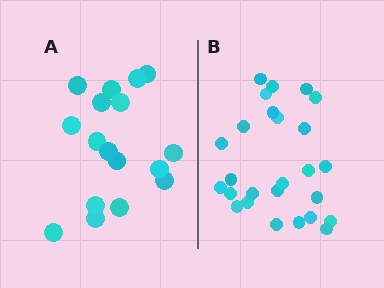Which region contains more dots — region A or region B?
Region B (the right region) has more dots.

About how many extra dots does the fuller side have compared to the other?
Region B has roughly 8 or so more dots than region A.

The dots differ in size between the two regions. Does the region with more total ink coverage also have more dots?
No. Region A has more total ink coverage because its dots are larger, but region B actually contains more individual dots. Total area can be misleading — the number of items is what matters here.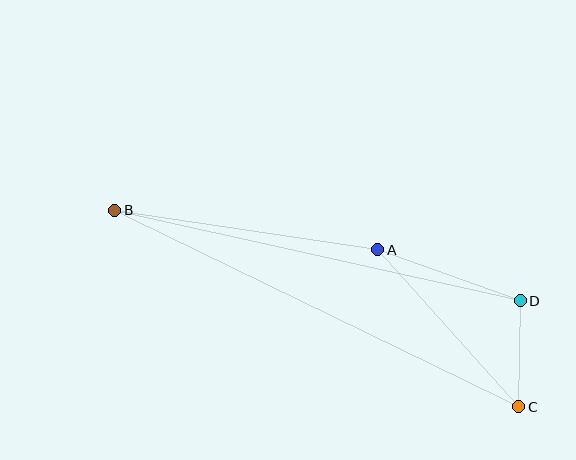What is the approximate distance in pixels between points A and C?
The distance between A and C is approximately 211 pixels.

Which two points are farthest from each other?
Points B and C are farthest from each other.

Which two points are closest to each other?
Points C and D are closest to each other.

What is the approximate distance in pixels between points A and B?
The distance between A and B is approximately 266 pixels.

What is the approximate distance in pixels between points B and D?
The distance between B and D is approximately 416 pixels.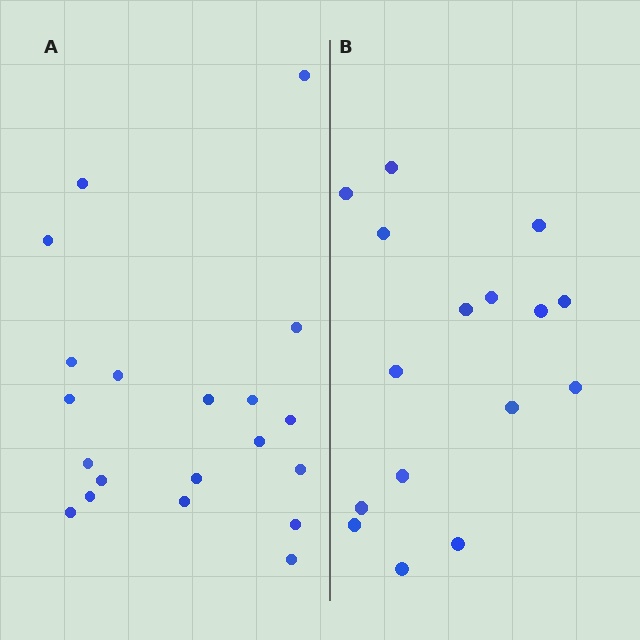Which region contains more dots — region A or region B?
Region A (the left region) has more dots.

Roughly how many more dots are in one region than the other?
Region A has about 4 more dots than region B.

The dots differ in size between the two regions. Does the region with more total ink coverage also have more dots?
No. Region B has more total ink coverage because its dots are larger, but region A actually contains more individual dots. Total area can be misleading — the number of items is what matters here.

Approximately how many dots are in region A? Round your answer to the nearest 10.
About 20 dots.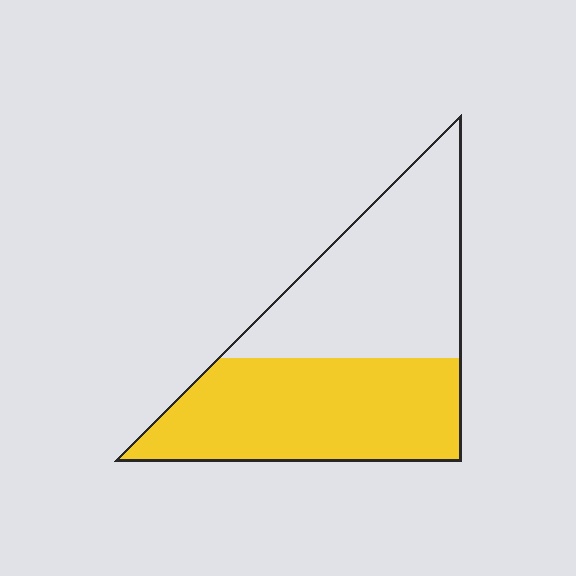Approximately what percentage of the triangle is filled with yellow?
Approximately 50%.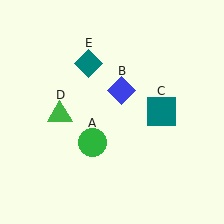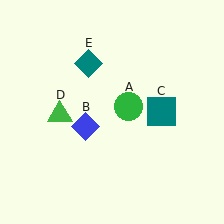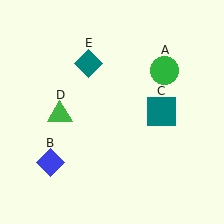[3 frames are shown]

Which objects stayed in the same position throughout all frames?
Teal square (object C) and green triangle (object D) and teal diamond (object E) remained stationary.